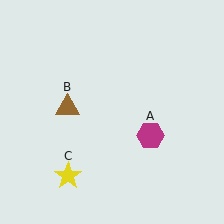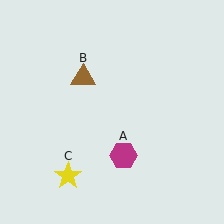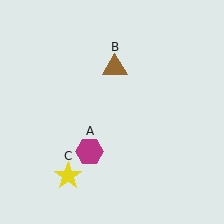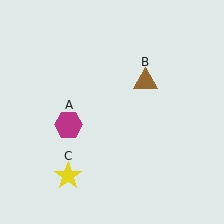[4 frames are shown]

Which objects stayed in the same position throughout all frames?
Yellow star (object C) remained stationary.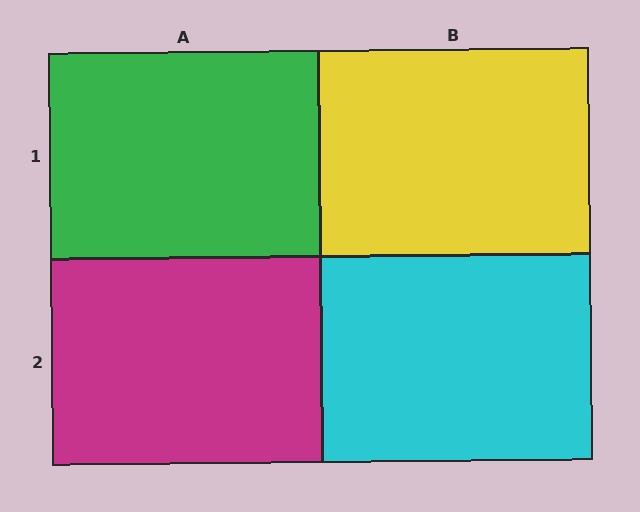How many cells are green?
1 cell is green.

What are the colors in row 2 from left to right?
Magenta, cyan.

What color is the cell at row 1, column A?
Green.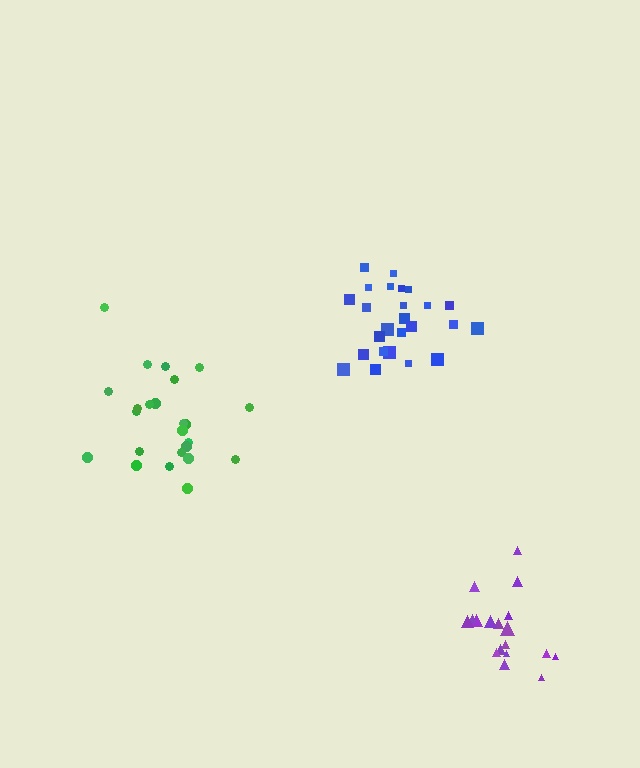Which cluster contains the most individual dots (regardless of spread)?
Blue (25).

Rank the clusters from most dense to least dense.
blue, purple, green.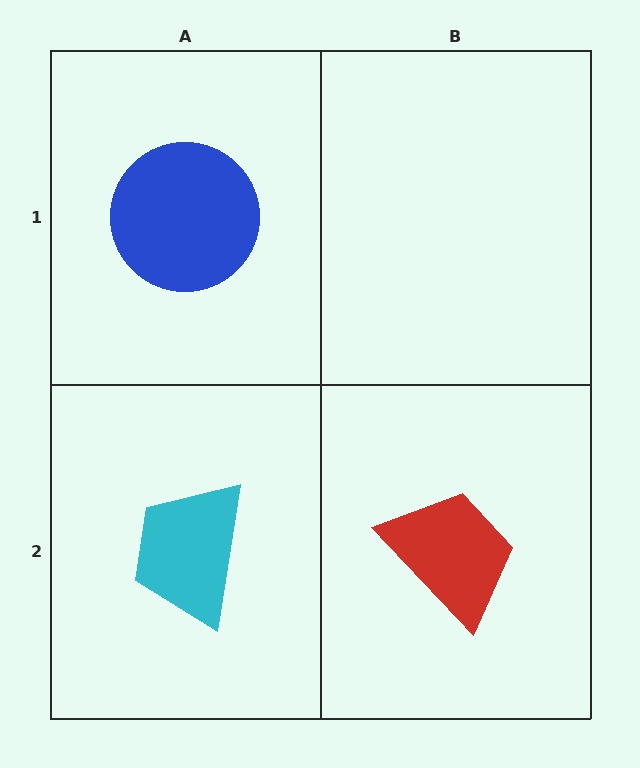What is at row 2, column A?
A cyan trapezoid.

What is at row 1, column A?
A blue circle.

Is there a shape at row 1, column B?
No, that cell is empty.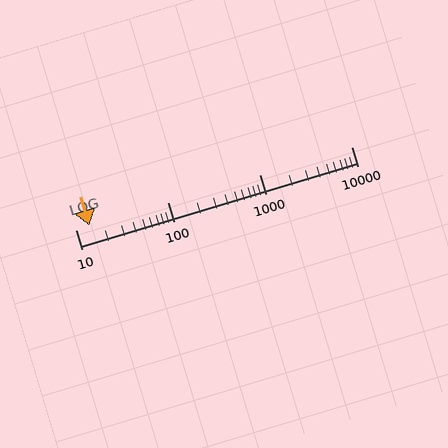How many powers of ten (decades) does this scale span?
The scale spans 3 decades, from 10 to 10000.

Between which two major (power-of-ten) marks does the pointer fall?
The pointer is between 10 and 100.